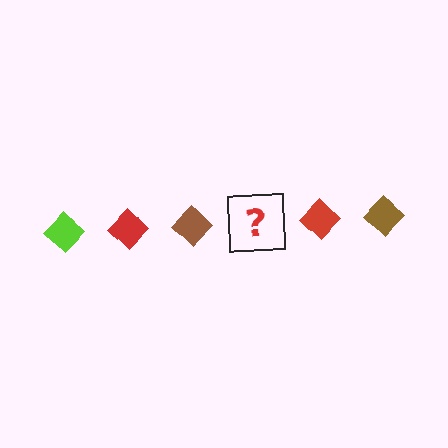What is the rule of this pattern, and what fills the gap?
The rule is that the pattern cycles through lime, red, brown diamonds. The gap should be filled with a lime diamond.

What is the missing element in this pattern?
The missing element is a lime diamond.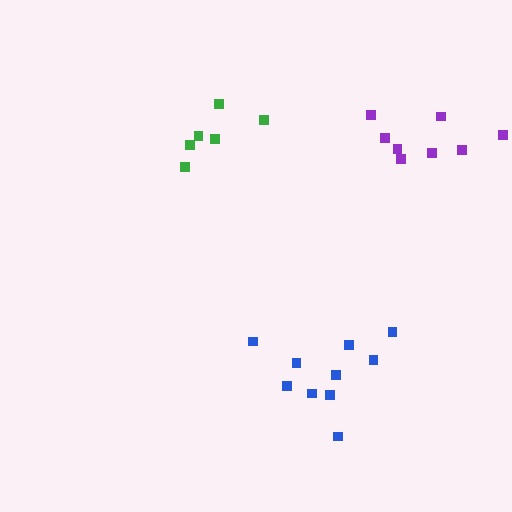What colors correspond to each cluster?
The clusters are colored: blue, green, purple.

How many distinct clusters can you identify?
There are 3 distinct clusters.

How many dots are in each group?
Group 1: 10 dots, Group 2: 6 dots, Group 3: 8 dots (24 total).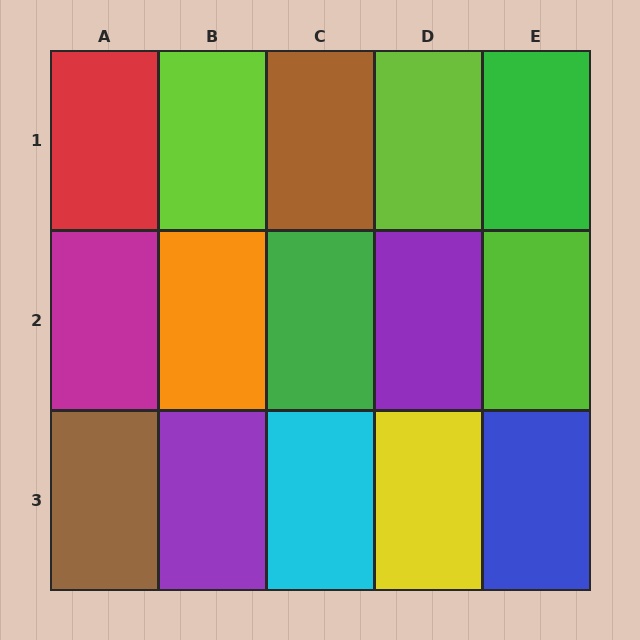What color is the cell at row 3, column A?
Brown.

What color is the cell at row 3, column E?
Blue.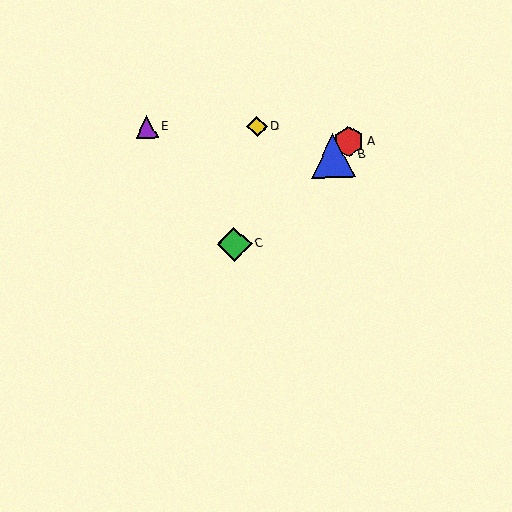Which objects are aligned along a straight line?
Objects A, B, C are aligned along a straight line.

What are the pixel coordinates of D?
Object D is at (257, 126).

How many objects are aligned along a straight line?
3 objects (A, B, C) are aligned along a straight line.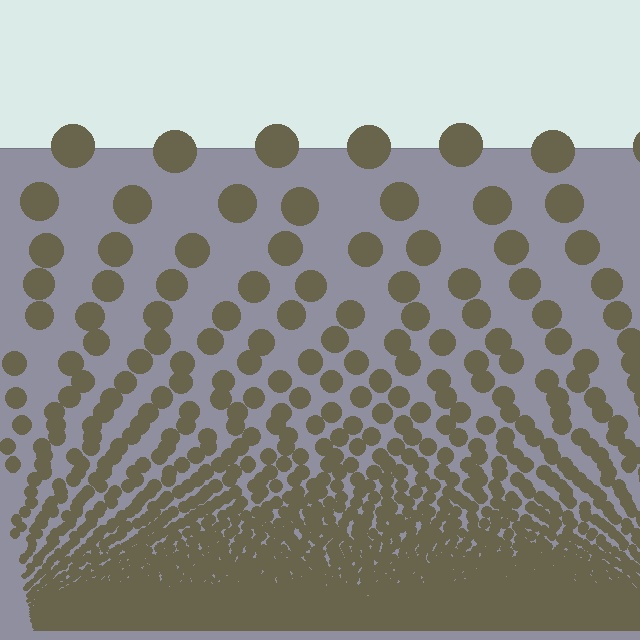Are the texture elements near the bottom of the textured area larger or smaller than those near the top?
Smaller. The gradient is inverted — elements near the bottom are smaller and denser.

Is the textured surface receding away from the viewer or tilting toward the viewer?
The surface appears to tilt toward the viewer. Texture elements get larger and sparser toward the top.